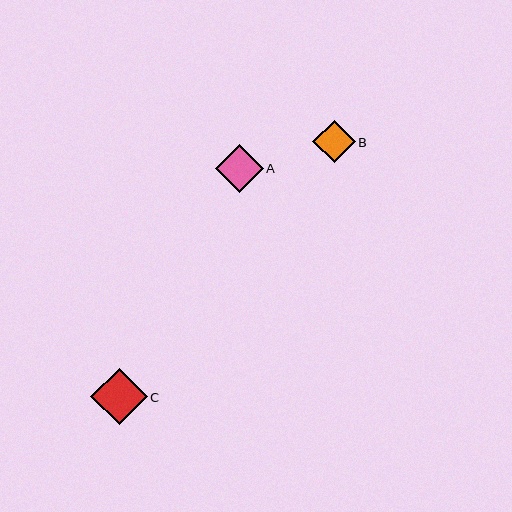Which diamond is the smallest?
Diamond B is the smallest with a size of approximately 42 pixels.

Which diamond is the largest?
Diamond C is the largest with a size of approximately 56 pixels.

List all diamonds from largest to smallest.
From largest to smallest: C, A, B.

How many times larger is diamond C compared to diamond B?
Diamond C is approximately 1.3 times the size of diamond B.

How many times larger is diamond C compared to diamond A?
Diamond C is approximately 1.2 times the size of diamond A.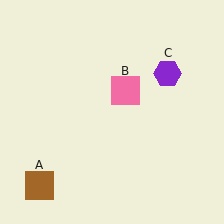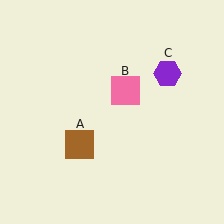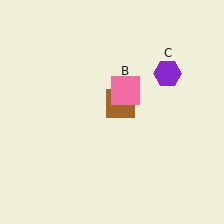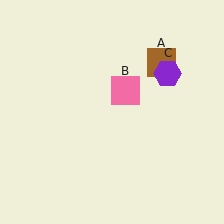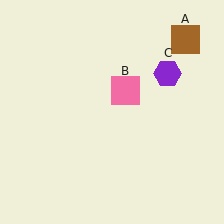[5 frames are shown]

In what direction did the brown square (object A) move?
The brown square (object A) moved up and to the right.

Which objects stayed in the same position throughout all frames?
Pink square (object B) and purple hexagon (object C) remained stationary.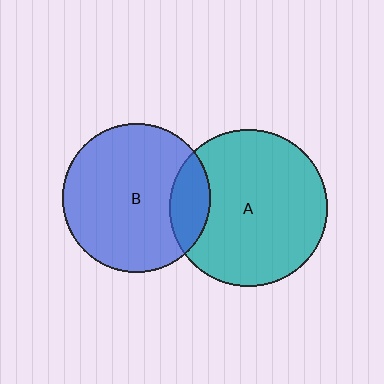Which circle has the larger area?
Circle A (teal).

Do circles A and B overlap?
Yes.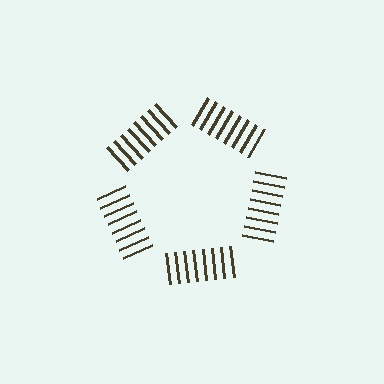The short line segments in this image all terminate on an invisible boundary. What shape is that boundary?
An illusory pentagon — the line segments terminate on its edges but no continuous stroke is drawn.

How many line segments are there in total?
40 — 8 along each of the 5 edges.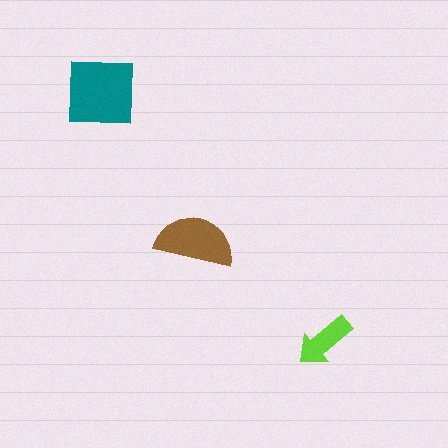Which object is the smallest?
The lime arrow.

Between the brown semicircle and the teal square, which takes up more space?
The teal square.